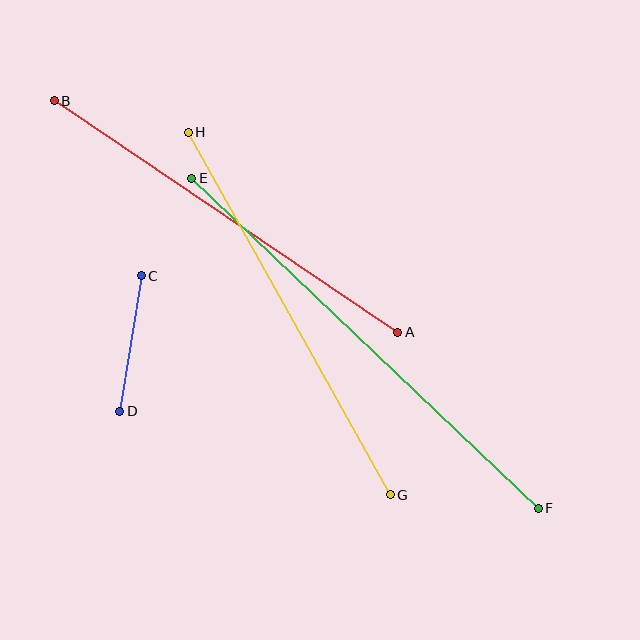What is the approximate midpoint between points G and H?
The midpoint is at approximately (289, 314) pixels.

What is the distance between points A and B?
The distance is approximately 414 pixels.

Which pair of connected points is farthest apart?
Points E and F are farthest apart.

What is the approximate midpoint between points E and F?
The midpoint is at approximately (365, 343) pixels.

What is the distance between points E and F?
The distance is approximately 479 pixels.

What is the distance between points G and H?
The distance is approximately 415 pixels.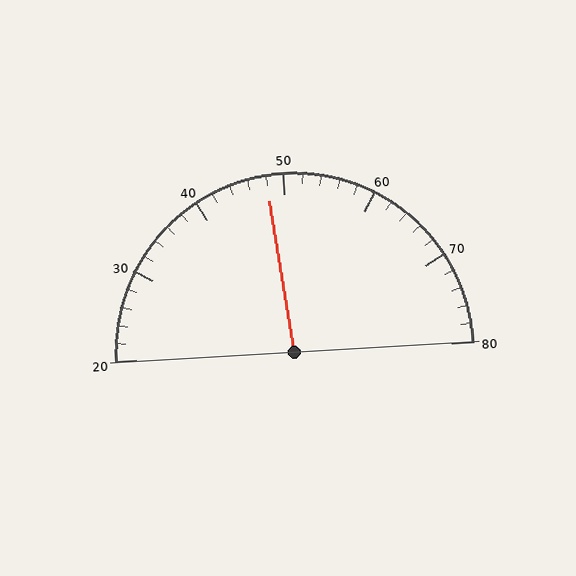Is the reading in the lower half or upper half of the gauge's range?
The reading is in the lower half of the range (20 to 80).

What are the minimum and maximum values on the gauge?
The gauge ranges from 20 to 80.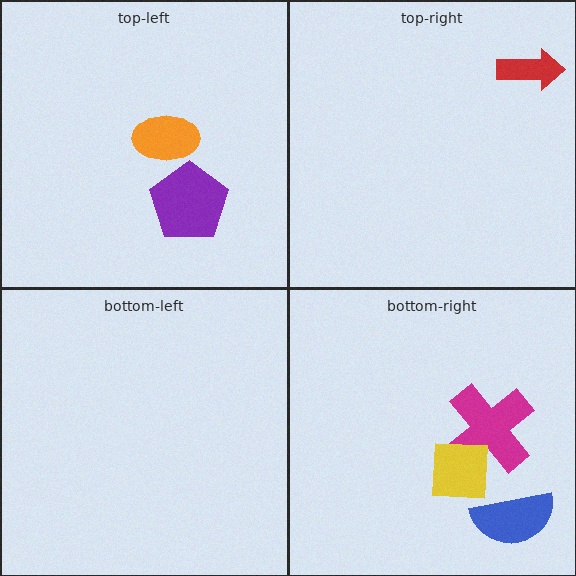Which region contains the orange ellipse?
The top-left region.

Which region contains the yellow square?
The bottom-right region.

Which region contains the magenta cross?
The bottom-right region.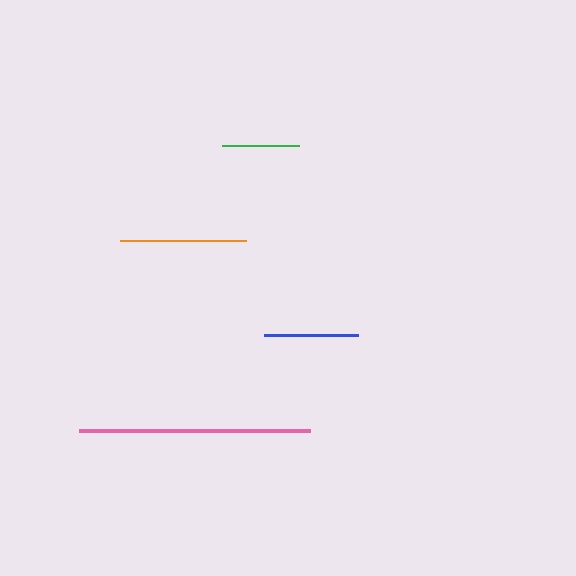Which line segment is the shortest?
The green line is the shortest at approximately 78 pixels.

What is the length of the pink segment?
The pink segment is approximately 230 pixels long.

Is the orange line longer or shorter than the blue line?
The orange line is longer than the blue line.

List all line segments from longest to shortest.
From longest to shortest: pink, orange, blue, green.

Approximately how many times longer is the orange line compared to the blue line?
The orange line is approximately 1.3 times the length of the blue line.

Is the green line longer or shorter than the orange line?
The orange line is longer than the green line.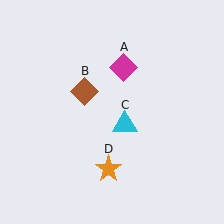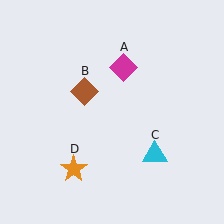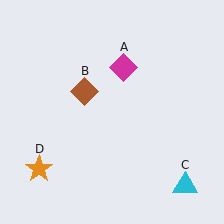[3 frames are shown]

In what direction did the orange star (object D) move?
The orange star (object D) moved left.